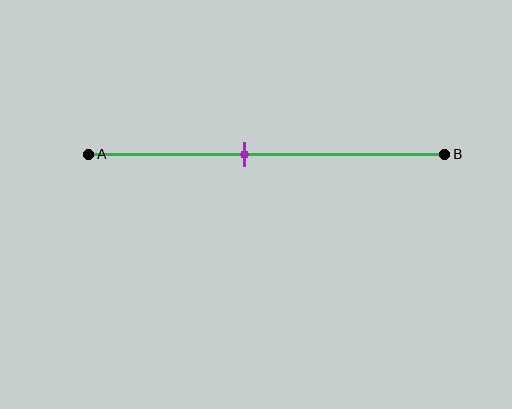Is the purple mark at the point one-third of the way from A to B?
No, the mark is at about 45% from A, not at the 33% one-third point.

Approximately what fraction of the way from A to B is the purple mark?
The purple mark is approximately 45% of the way from A to B.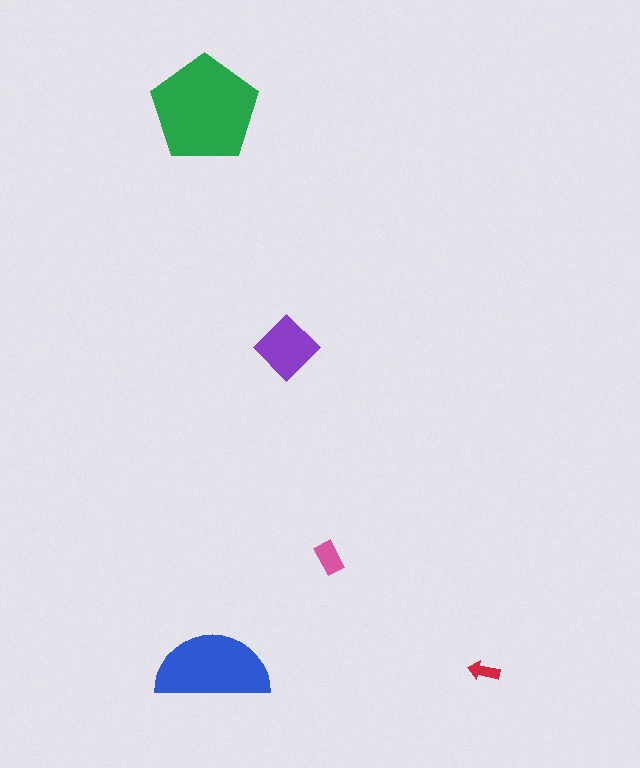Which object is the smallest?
The red arrow.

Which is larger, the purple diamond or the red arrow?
The purple diamond.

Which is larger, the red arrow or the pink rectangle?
The pink rectangle.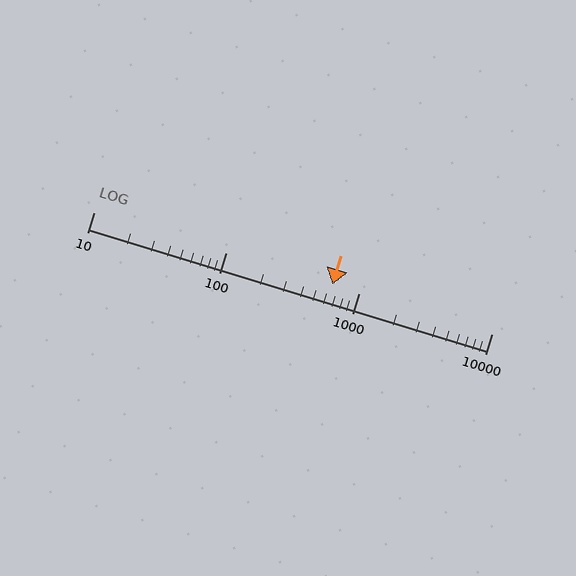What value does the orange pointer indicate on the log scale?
The pointer indicates approximately 630.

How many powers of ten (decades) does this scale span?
The scale spans 3 decades, from 10 to 10000.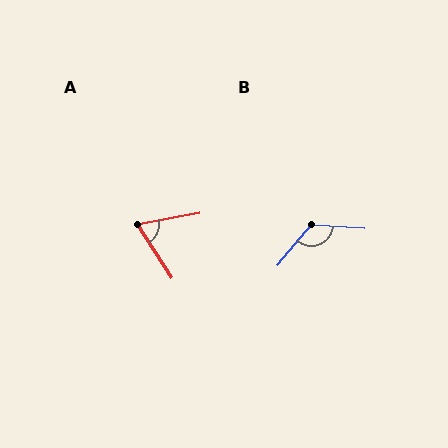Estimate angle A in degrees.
Approximately 68 degrees.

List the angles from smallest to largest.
A (68°), B (126°).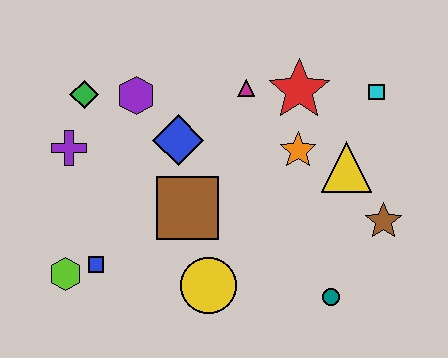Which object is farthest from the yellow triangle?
The lime hexagon is farthest from the yellow triangle.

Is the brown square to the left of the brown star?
Yes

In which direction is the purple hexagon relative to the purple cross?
The purple hexagon is to the right of the purple cross.